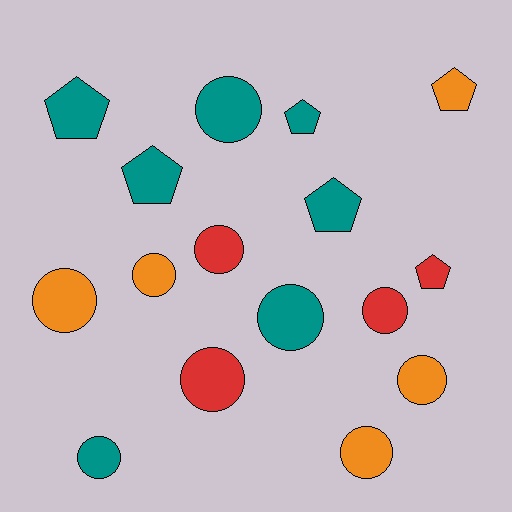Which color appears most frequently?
Teal, with 7 objects.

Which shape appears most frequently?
Circle, with 10 objects.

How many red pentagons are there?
There is 1 red pentagon.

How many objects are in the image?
There are 16 objects.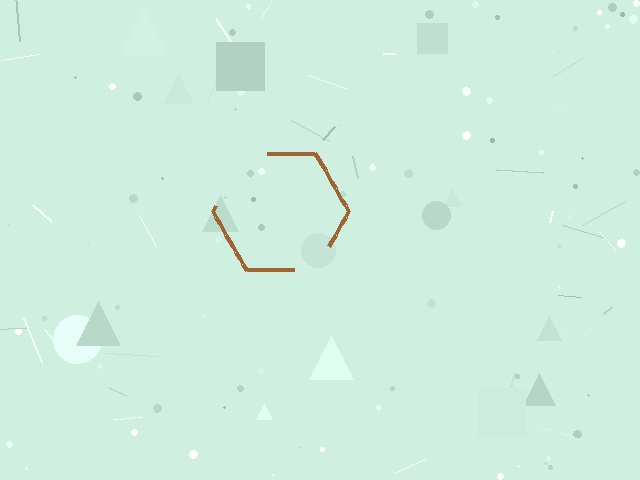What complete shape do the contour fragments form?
The contour fragments form a hexagon.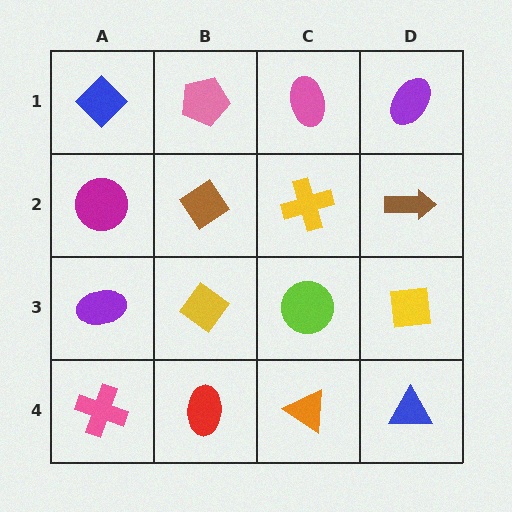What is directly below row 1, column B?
A brown diamond.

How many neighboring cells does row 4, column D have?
2.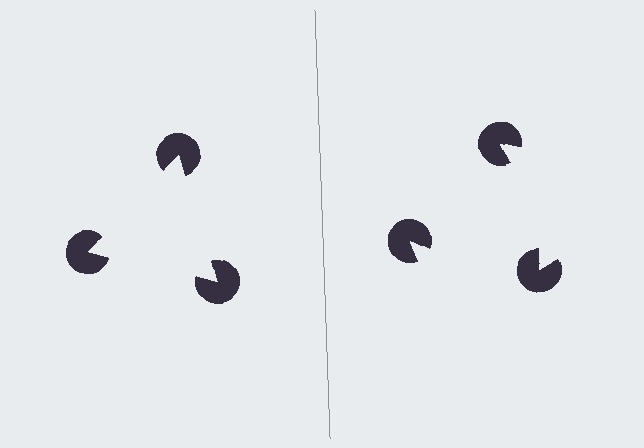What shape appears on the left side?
An illusory triangle.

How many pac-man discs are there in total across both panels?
6 — 3 on each side.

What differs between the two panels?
The pac-man discs are positioned identically on both sides; only the wedge orientations differ. On the left they align to a triangle; on the right they are misaligned.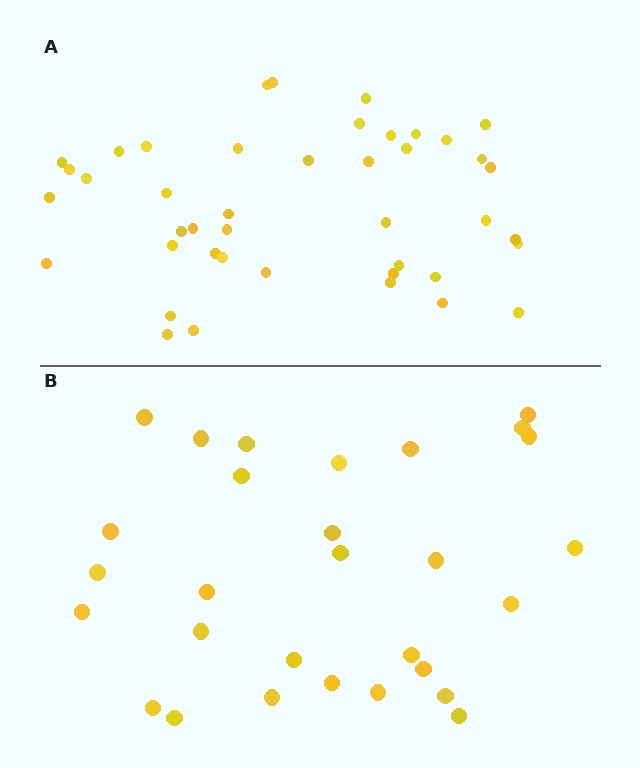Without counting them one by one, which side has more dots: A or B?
Region A (the top region) has more dots.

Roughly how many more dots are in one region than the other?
Region A has approximately 15 more dots than region B.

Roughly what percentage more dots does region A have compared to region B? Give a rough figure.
About 50% more.